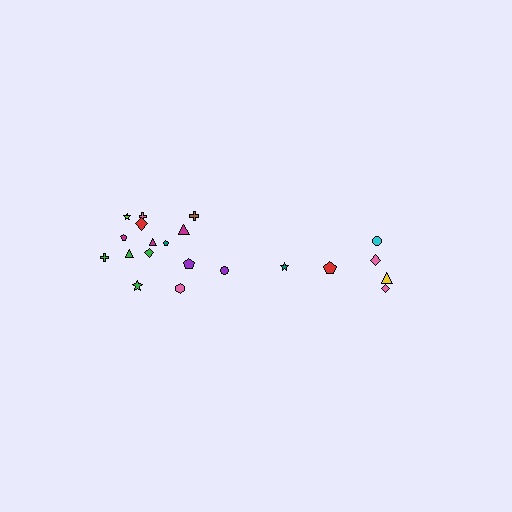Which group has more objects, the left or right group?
The left group.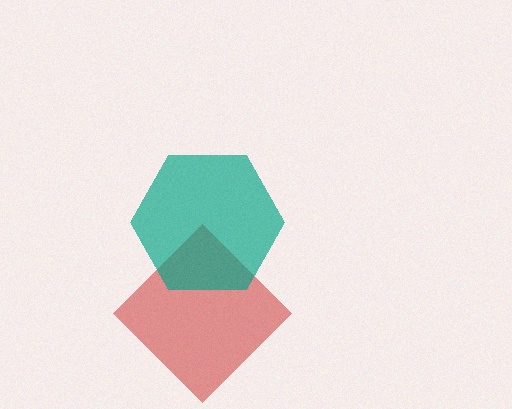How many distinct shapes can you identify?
There are 2 distinct shapes: a red diamond, a teal hexagon.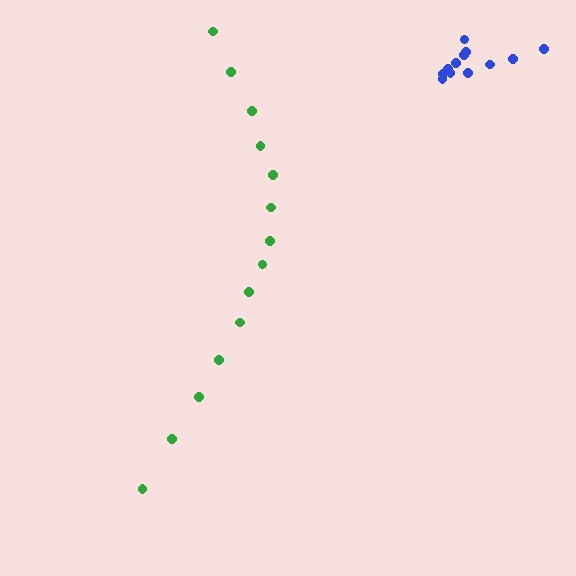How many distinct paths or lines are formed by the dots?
There are 2 distinct paths.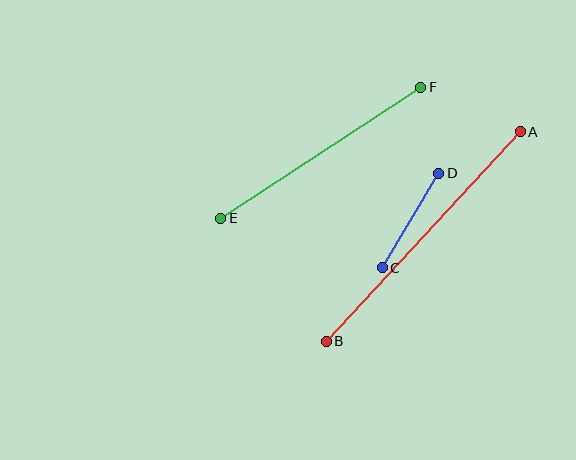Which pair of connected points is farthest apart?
Points A and B are farthest apart.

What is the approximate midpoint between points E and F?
The midpoint is at approximately (321, 153) pixels.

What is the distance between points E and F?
The distance is approximately 239 pixels.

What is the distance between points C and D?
The distance is approximately 111 pixels.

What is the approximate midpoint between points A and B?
The midpoint is at approximately (423, 236) pixels.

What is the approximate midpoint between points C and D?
The midpoint is at approximately (411, 221) pixels.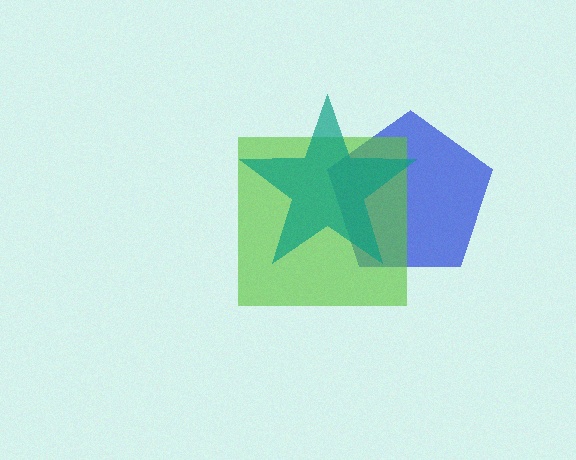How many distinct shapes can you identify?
There are 3 distinct shapes: a blue pentagon, a lime square, a teal star.